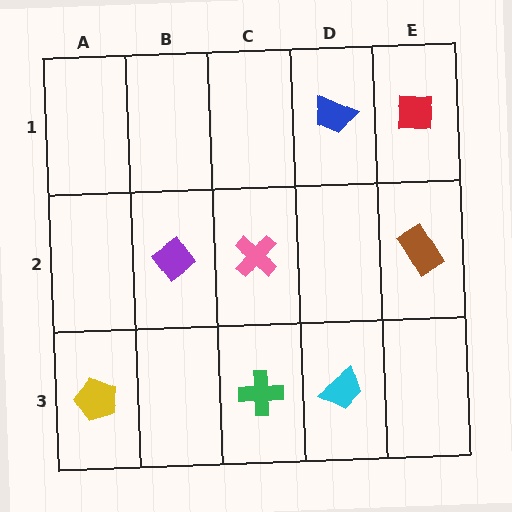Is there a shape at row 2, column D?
No, that cell is empty.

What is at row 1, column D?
A blue trapezoid.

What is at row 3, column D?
A cyan trapezoid.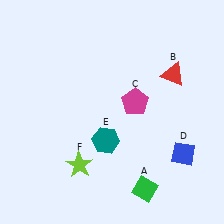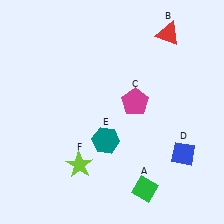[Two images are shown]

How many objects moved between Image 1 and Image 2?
1 object moved between the two images.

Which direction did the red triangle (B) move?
The red triangle (B) moved up.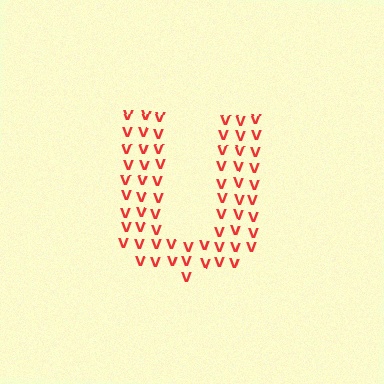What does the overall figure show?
The overall figure shows the letter U.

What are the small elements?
The small elements are letter V's.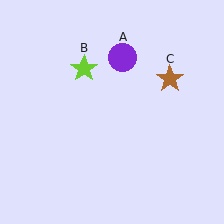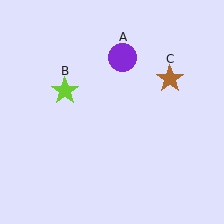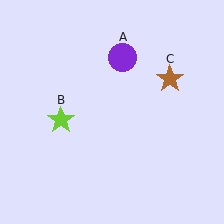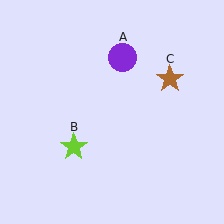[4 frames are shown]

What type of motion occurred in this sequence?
The lime star (object B) rotated counterclockwise around the center of the scene.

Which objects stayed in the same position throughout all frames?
Purple circle (object A) and brown star (object C) remained stationary.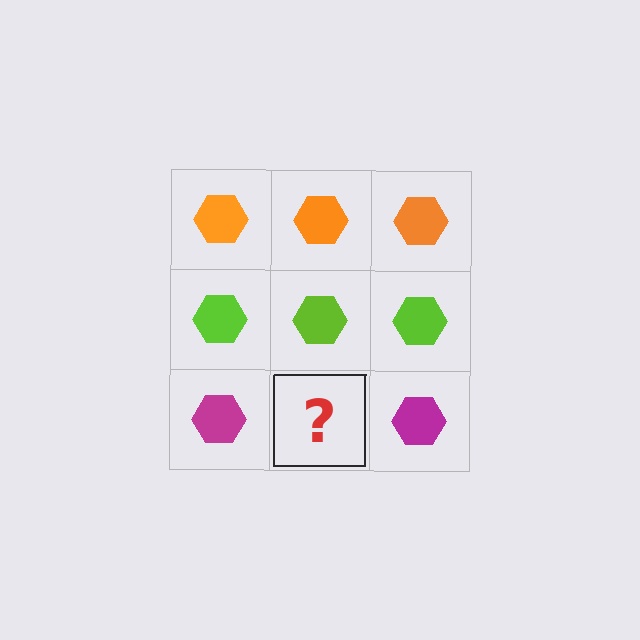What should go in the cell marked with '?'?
The missing cell should contain a magenta hexagon.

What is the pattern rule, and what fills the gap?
The rule is that each row has a consistent color. The gap should be filled with a magenta hexagon.